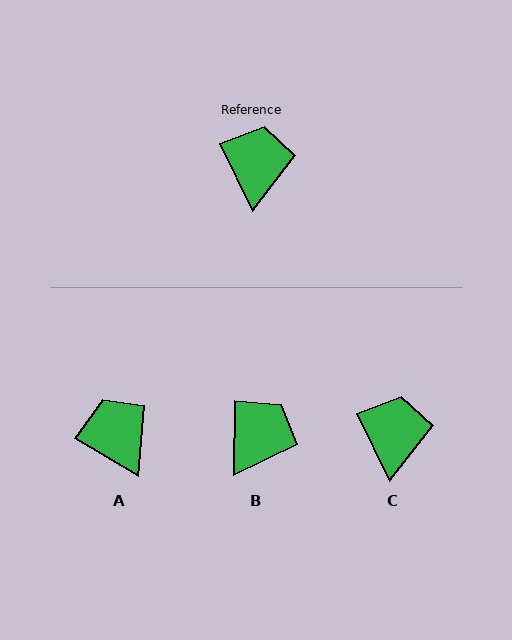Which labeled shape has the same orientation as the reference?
C.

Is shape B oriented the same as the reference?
No, it is off by about 26 degrees.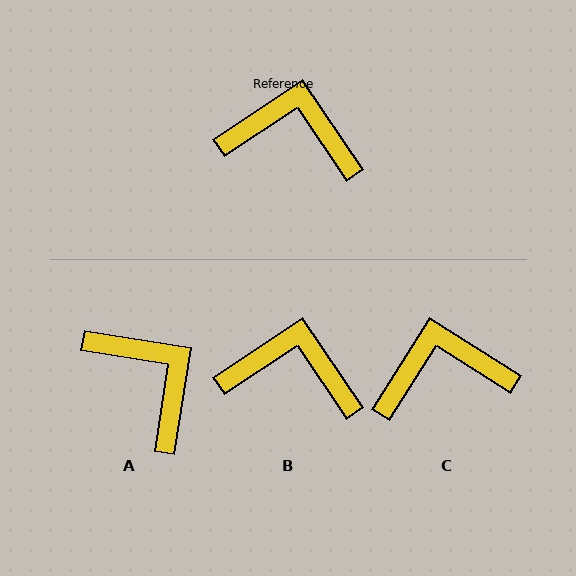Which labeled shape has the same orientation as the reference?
B.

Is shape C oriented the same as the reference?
No, it is off by about 24 degrees.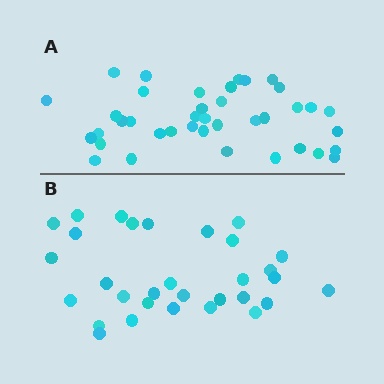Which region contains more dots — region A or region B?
Region A (the top region) has more dots.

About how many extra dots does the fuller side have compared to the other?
Region A has roughly 8 or so more dots than region B.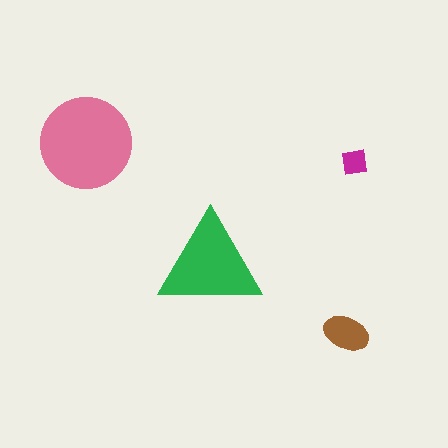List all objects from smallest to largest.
The magenta square, the brown ellipse, the green triangle, the pink circle.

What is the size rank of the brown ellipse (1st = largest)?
3rd.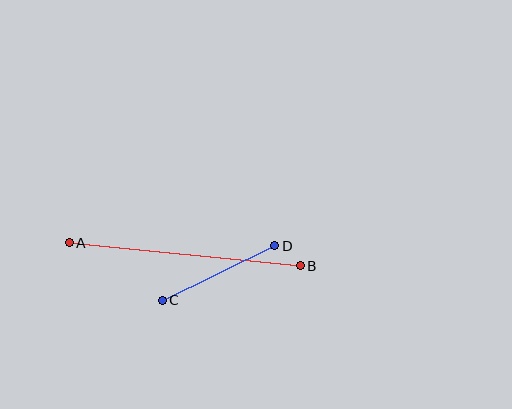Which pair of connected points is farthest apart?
Points A and B are farthest apart.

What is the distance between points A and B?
The distance is approximately 232 pixels.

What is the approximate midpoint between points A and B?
The midpoint is at approximately (185, 254) pixels.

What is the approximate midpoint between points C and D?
The midpoint is at approximately (218, 273) pixels.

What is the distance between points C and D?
The distance is approximately 125 pixels.